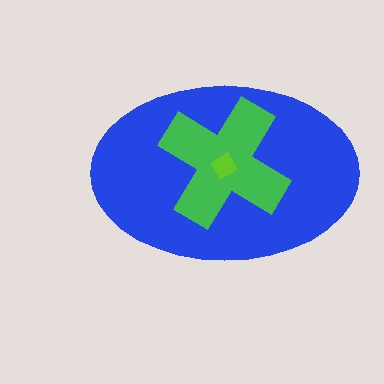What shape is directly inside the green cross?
The lime diamond.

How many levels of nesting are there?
3.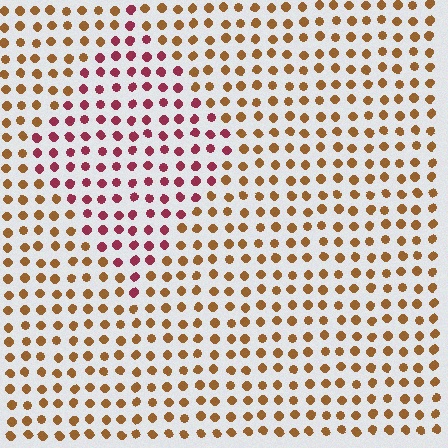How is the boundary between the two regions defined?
The boundary is defined purely by a slight shift in hue (about 48 degrees). Spacing, size, and orientation are identical on both sides.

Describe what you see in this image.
The image is filled with small brown elements in a uniform arrangement. A diamond-shaped region is visible where the elements are tinted to a slightly different hue, forming a subtle color boundary.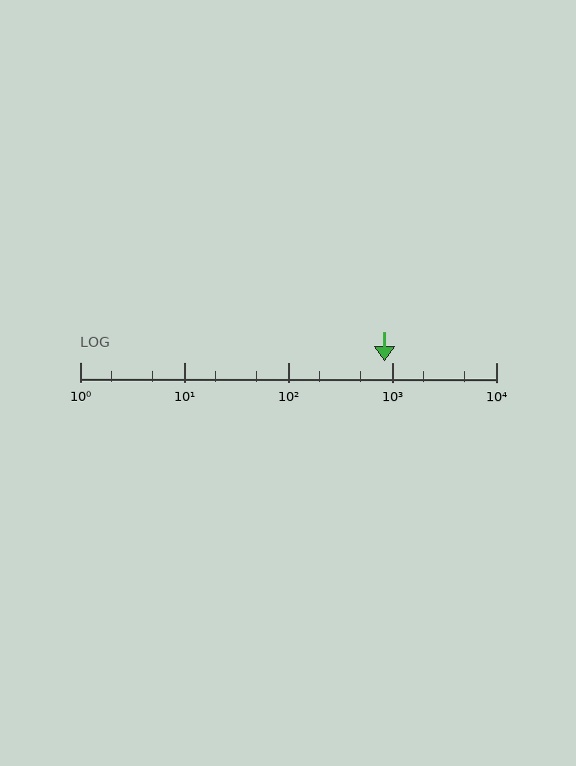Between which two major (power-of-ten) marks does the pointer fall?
The pointer is between 100 and 1000.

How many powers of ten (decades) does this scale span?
The scale spans 4 decades, from 1 to 10000.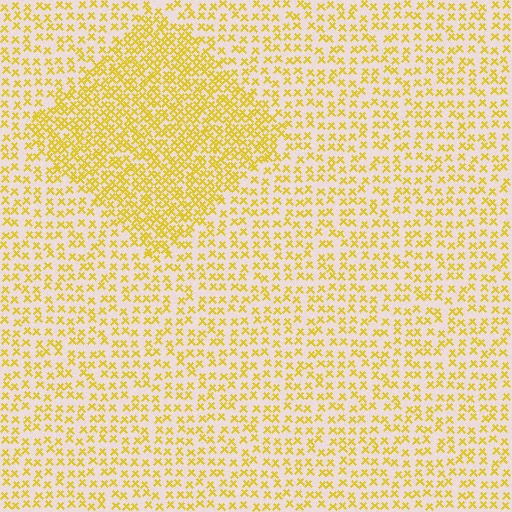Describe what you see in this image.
The image contains small yellow elements arranged at two different densities. A diamond-shaped region is visible where the elements are more densely packed than the surrounding area.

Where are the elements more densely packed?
The elements are more densely packed inside the diamond boundary.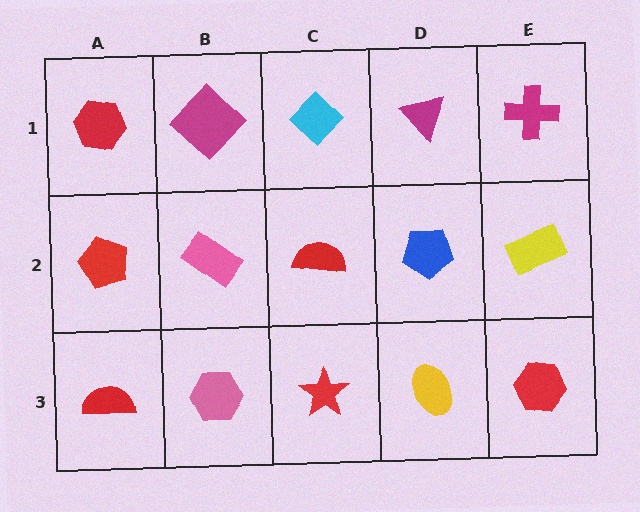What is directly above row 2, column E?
A magenta cross.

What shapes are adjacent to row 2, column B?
A magenta diamond (row 1, column B), a pink hexagon (row 3, column B), a red pentagon (row 2, column A), a red semicircle (row 2, column C).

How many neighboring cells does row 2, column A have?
3.